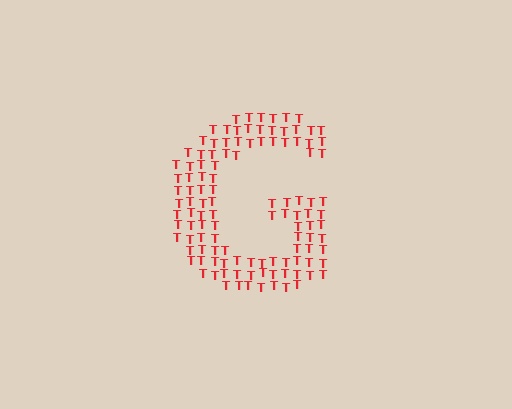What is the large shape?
The large shape is the letter G.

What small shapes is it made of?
It is made of small letter T's.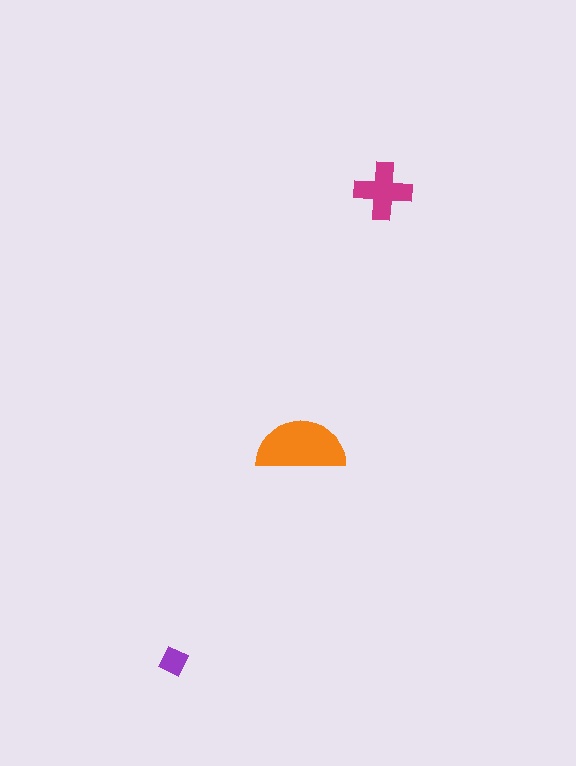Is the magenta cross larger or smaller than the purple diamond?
Larger.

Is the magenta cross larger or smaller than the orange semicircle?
Smaller.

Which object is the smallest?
The purple diamond.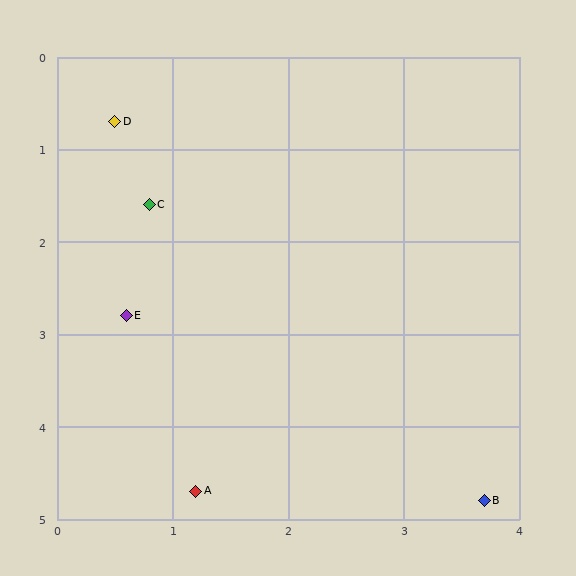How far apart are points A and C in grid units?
Points A and C are about 3.1 grid units apart.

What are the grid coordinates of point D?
Point D is at approximately (0.5, 0.7).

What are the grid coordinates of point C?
Point C is at approximately (0.8, 1.6).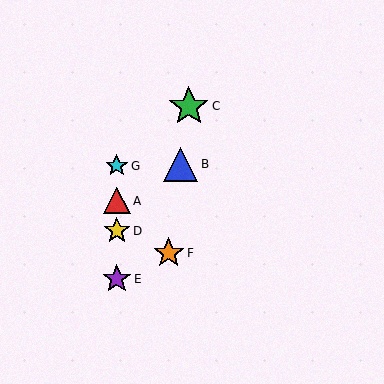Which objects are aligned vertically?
Objects A, D, E, G are aligned vertically.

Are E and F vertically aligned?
No, E is at x≈117 and F is at x≈169.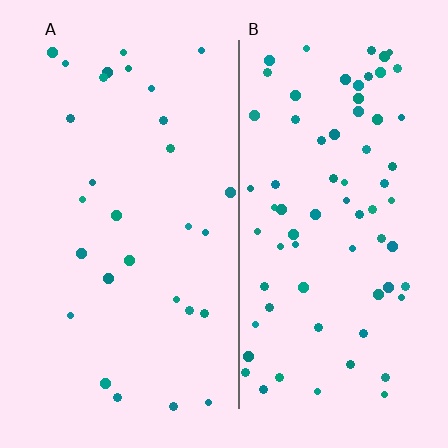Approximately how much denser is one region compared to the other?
Approximately 2.5× — region B over region A.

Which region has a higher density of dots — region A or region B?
B (the right).